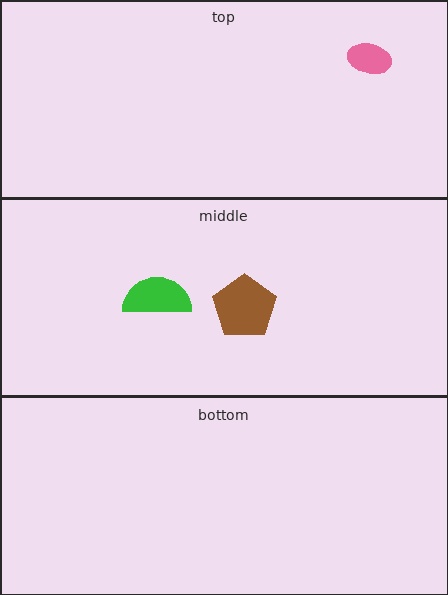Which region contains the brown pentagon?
The middle region.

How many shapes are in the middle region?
2.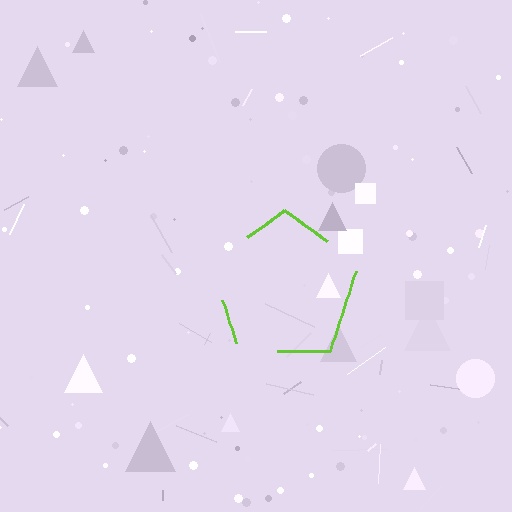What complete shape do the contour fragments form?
The contour fragments form a pentagon.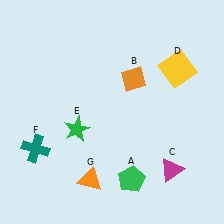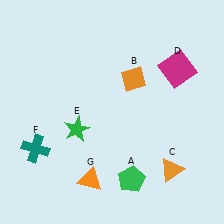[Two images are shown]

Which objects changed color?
C changed from magenta to orange. D changed from yellow to magenta.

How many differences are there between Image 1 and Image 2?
There are 2 differences between the two images.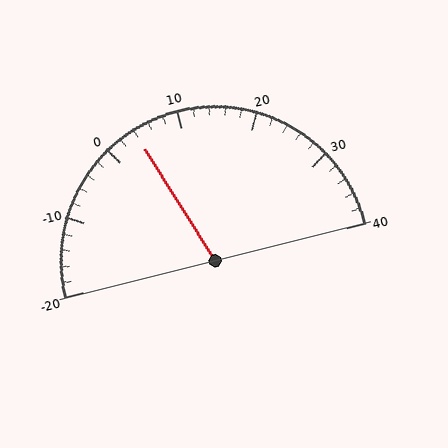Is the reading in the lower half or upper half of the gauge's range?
The reading is in the lower half of the range (-20 to 40).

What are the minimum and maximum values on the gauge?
The gauge ranges from -20 to 40.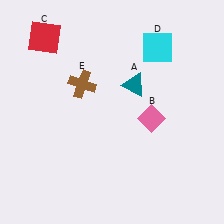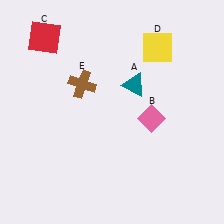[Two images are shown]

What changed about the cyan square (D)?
In Image 1, D is cyan. In Image 2, it changed to yellow.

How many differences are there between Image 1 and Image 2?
There is 1 difference between the two images.